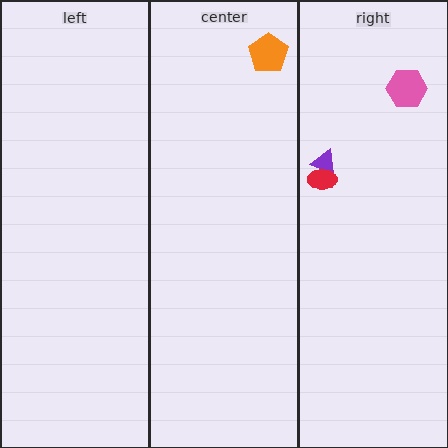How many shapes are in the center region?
1.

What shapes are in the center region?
The orange pentagon.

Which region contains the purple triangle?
The right region.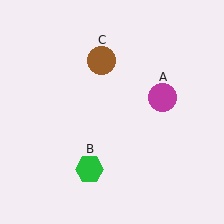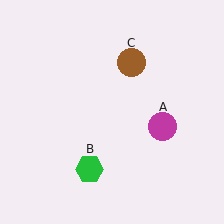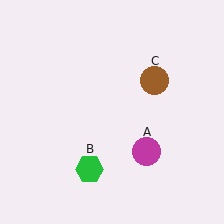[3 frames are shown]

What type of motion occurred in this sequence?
The magenta circle (object A), brown circle (object C) rotated clockwise around the center of the scene.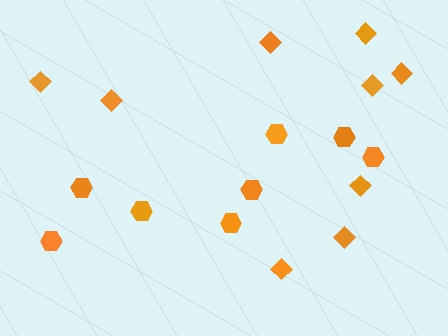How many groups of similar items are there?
There are 2 groups: one group of hexagons (8) and one group of diamonds (9).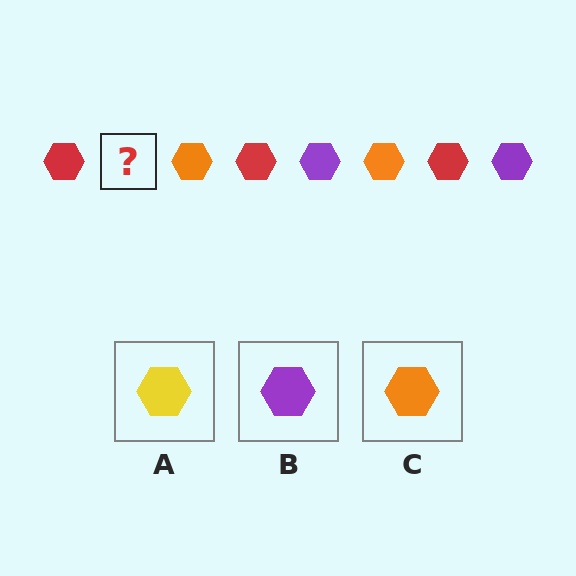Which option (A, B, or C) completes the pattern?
B.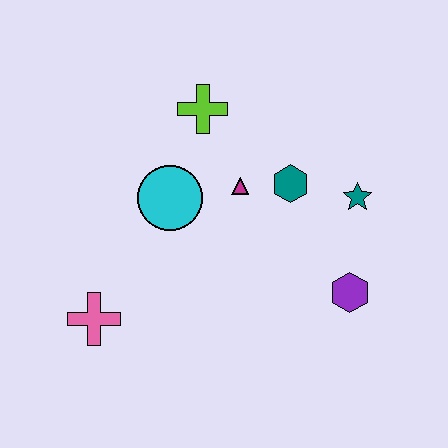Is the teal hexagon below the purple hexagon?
No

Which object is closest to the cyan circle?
The magenta triangle is closest to the cyan circle.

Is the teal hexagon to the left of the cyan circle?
No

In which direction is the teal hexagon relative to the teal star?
The teal hexagon is to the left of the teal star.